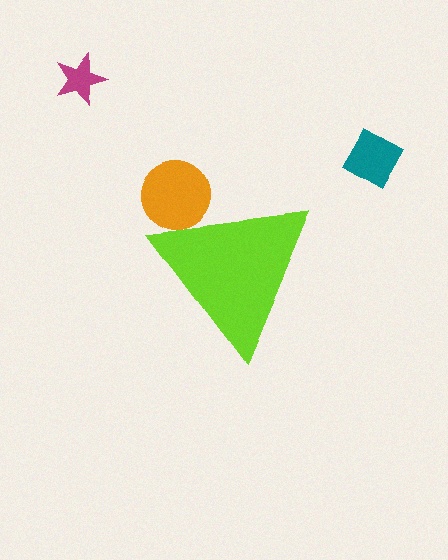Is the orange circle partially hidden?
Yes, the orange circle is partially hidden behind the lime triangle.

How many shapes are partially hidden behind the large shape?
1 shape is partially hidden.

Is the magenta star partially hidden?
No, the magenta star is fully visible.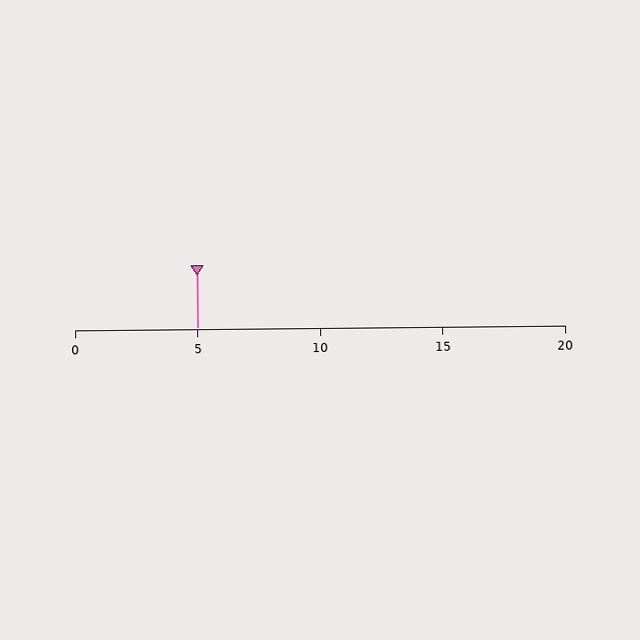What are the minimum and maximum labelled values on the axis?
The axis runs from 0 to 20.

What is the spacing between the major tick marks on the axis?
The major ticks are spaced 5 apart.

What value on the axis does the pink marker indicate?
The marker indicates approximately 5.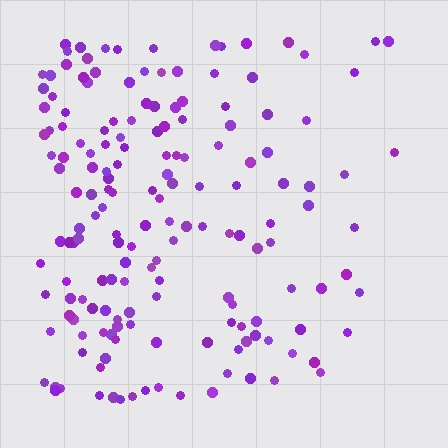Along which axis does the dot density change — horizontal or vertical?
Horizontal.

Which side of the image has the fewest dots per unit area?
The right.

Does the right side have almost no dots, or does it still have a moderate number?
Still a moderate number, just noticeably fewer than the left.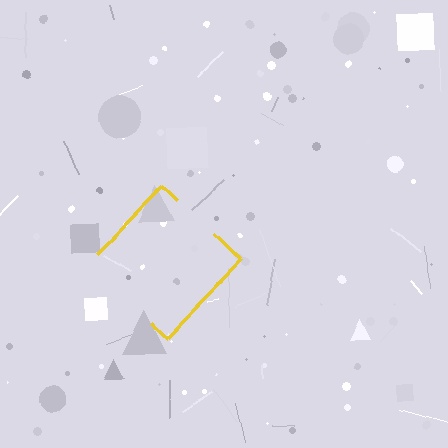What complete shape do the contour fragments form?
The contour fragments form a diamond.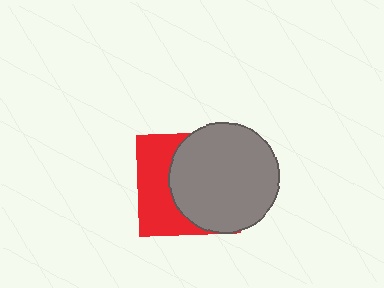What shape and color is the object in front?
The object in front is a gray circle.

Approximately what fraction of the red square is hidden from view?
Roughly 59% of the red square is hidden behind the gray circle.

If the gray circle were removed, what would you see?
You would see the complete red square.